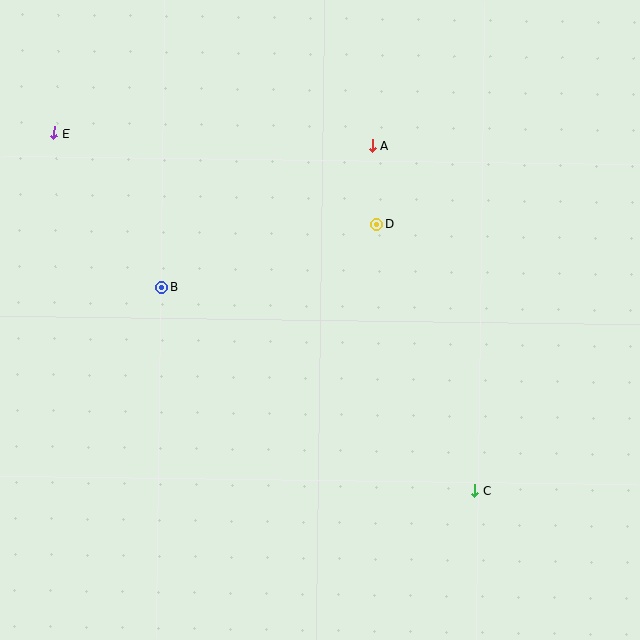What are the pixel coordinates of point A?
Point A is at (372, 145).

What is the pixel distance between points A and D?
The distance between A and D is 79 pixels.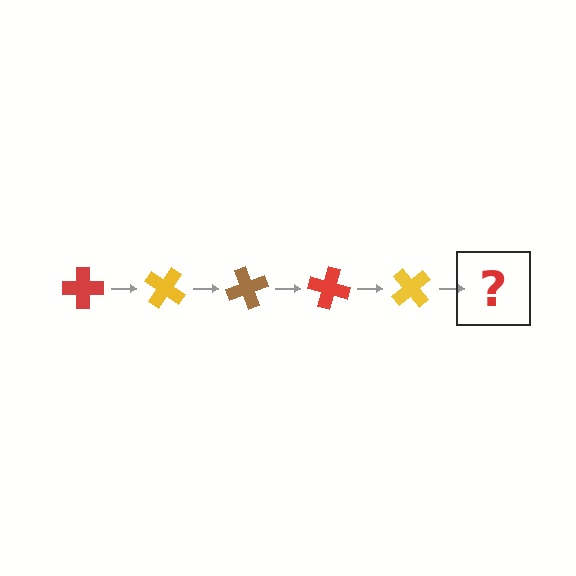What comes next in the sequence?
The next element should be a brown cross, rotated 175 degrees from the start.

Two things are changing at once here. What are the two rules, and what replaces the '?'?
The two rules are that it rotates 35 degrees each step and the color cycles through red, yellow, and brown. The '?' should be a brown cross, rotated 175 degrees from the start.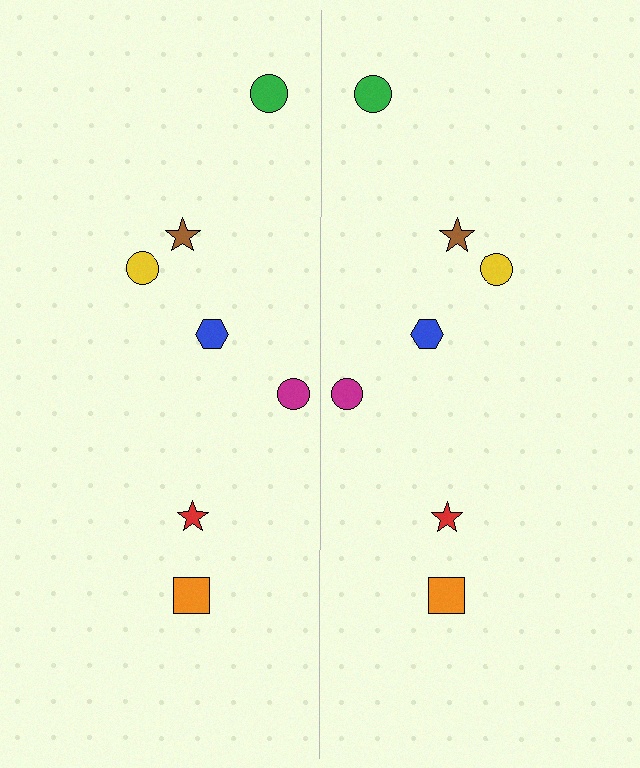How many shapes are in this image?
There are 14 shapes in this image.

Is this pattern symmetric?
Yes, this pattern has bilateral (reflection) symmetry.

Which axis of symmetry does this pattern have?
The pattern has a vertical axis of symmetry running through the center of the image.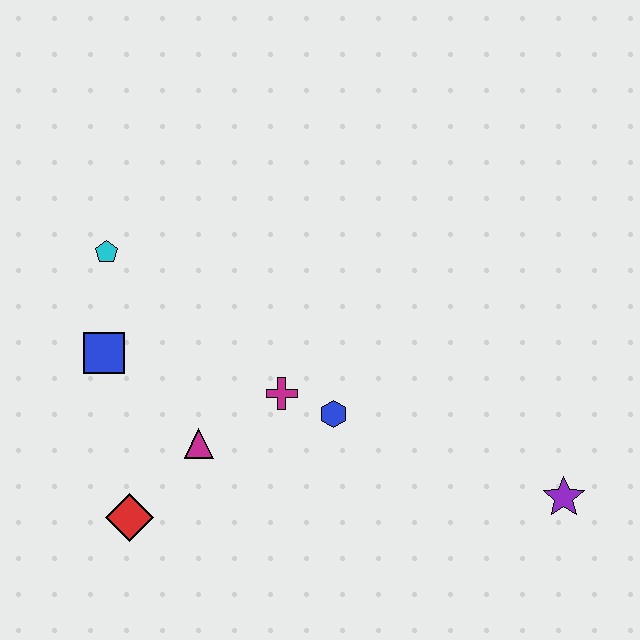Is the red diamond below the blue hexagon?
Yes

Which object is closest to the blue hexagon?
The magenta cross is closest to the blue hexagon.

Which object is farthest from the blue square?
The purple star is farthest from the blue square.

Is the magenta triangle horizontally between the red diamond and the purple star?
Yes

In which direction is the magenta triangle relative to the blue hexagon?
The magenta triangle is to the left of the blue hexagon.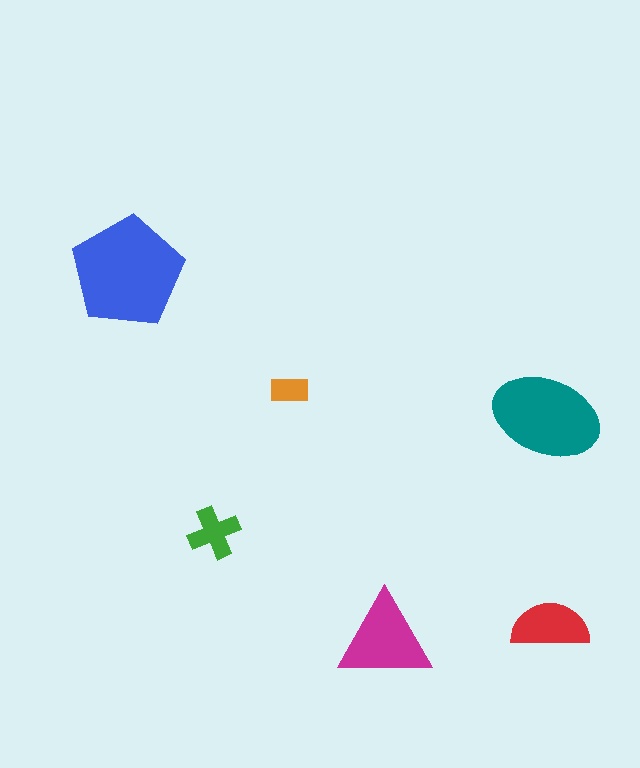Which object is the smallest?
The orange rectangle.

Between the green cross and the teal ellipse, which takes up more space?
The teal ellipse.